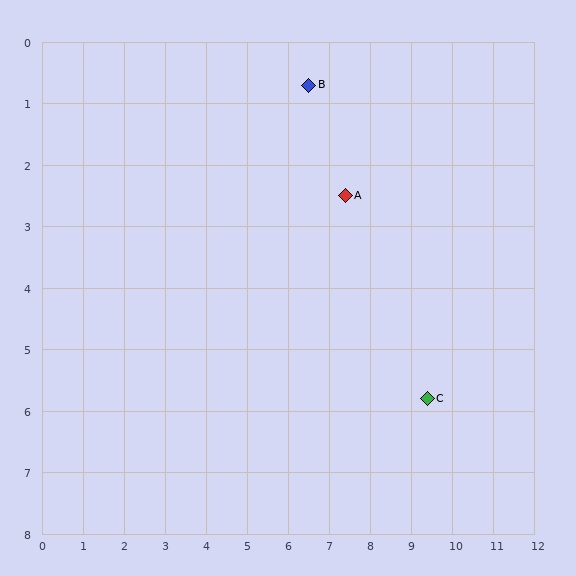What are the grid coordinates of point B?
Point B is at approximately (6.5, 0.7).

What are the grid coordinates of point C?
Point C is at approximately (9.4, 5.8).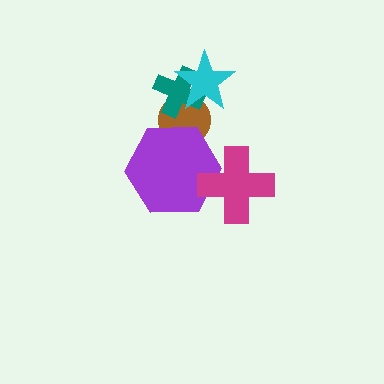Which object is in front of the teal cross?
The cyan star is in front of the teal cross.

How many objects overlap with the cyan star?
2 objects overlap with the cyan star.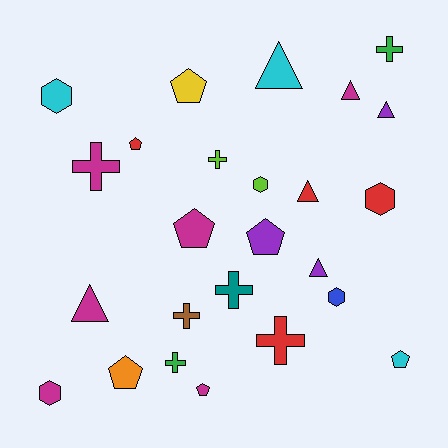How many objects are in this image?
There are 25 objects.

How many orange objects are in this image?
There is 1 orange object.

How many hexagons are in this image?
There are 5 hexagons.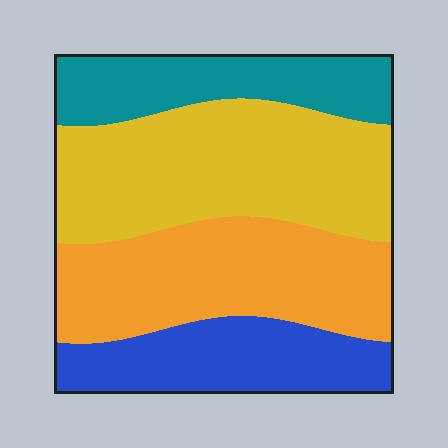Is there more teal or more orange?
Orange.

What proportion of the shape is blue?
Blue takes up about one fifth (1/5) of the shape.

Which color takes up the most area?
Yellow, at roughly 35%.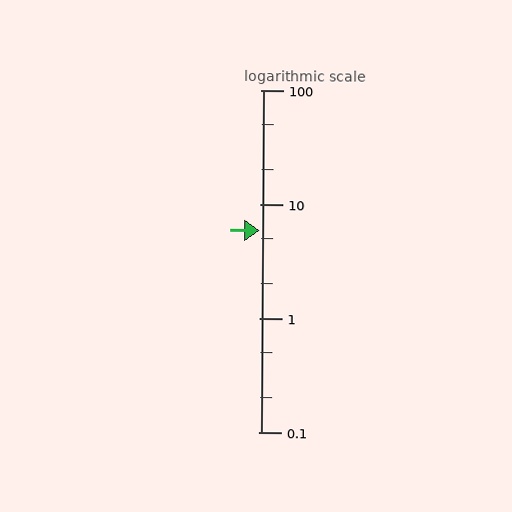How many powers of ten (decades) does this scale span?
The scale spans 3 decades, from 0.1 to 100.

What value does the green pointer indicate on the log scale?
The pointer indicates approximately 5.9.